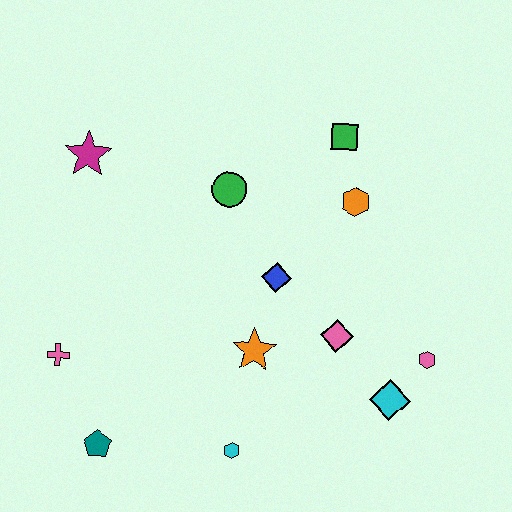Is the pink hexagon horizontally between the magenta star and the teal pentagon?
No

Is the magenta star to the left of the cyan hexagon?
Yes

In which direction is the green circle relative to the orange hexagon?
The green circle is to the left of the orange hexagon.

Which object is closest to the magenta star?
The green circle is closest to the magenta star.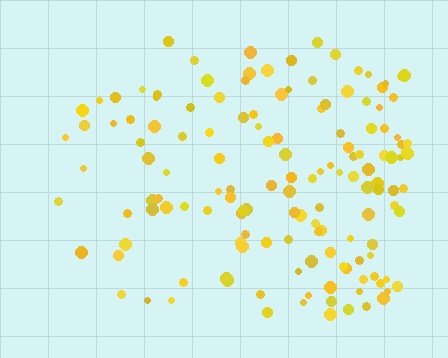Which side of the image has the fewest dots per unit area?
The left.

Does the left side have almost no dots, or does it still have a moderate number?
Still a moderate number, just noticeably fewer than the right.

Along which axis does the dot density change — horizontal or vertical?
Horizontal.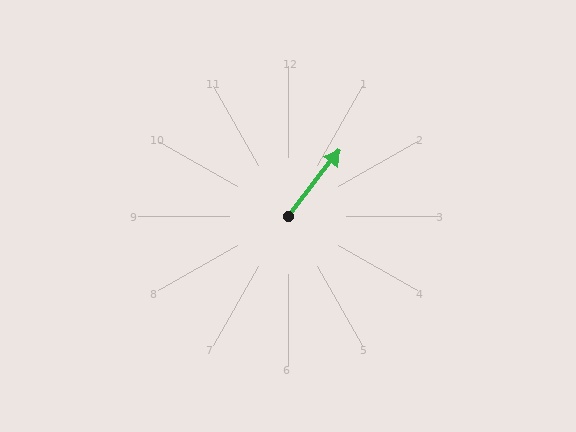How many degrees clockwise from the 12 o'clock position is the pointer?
Approximately 38 degrees.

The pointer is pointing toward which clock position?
Roughly 1 o'clock.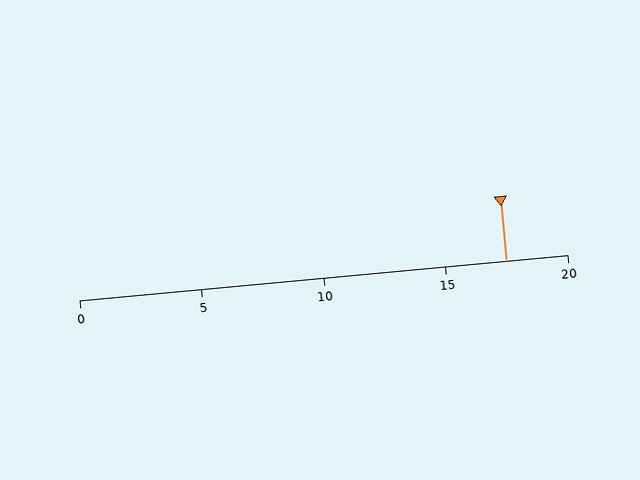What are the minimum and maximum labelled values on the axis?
The axis runs from 0 to 20.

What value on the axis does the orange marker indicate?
The marker indicates approximately 17.5.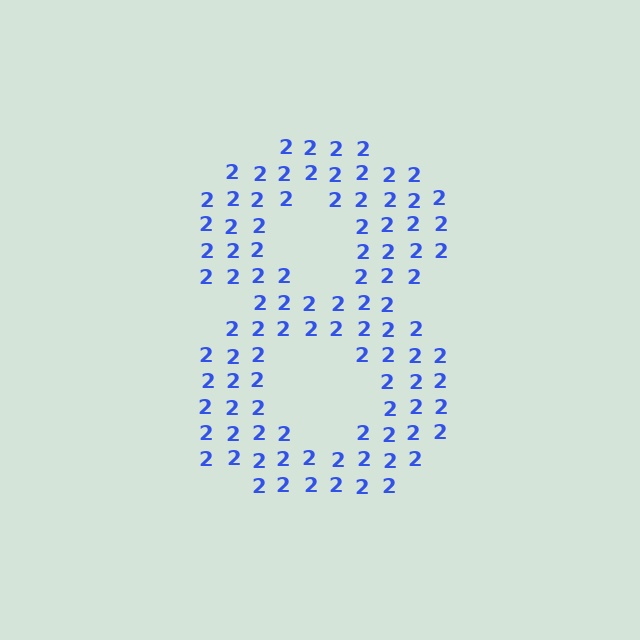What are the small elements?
The small elements are digit 2's.